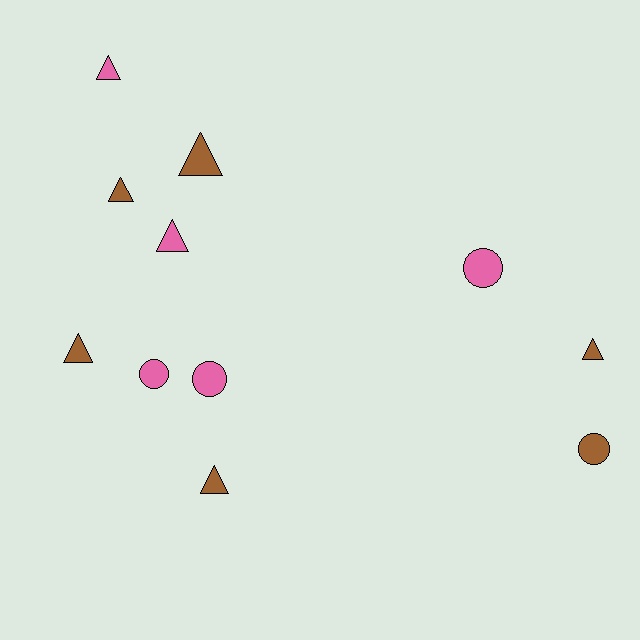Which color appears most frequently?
Brown, with 6 objects.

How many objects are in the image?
There are 11 objects.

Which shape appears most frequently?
Triangle, with 7 objects.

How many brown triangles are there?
There are 5 brown triangles.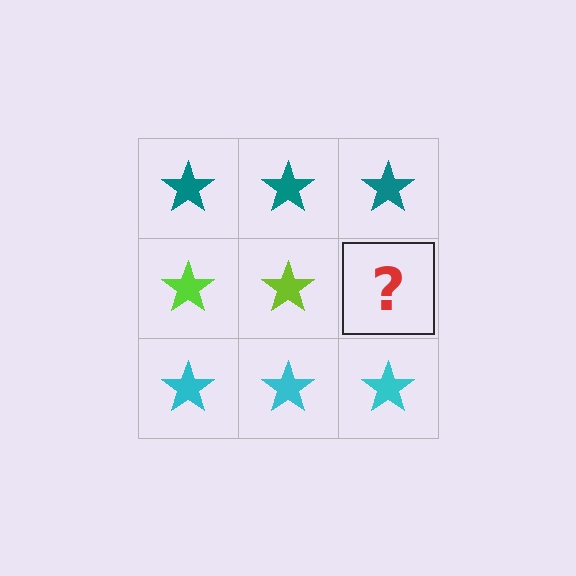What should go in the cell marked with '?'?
The missing cell should contain a lime star.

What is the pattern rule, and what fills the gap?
The rule is that each row has a consistent color. The gap should be filled with a lime star.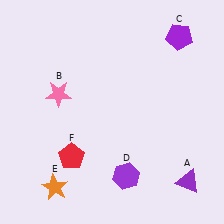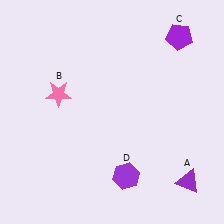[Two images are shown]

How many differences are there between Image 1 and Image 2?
There are 2 differences between the two images.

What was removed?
The orange star (E), the red pentagon (F) were removed in Image 2.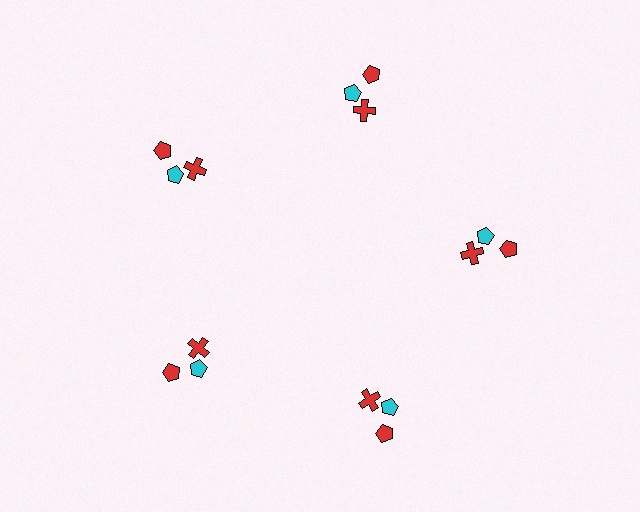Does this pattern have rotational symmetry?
Yes, this pattern has 5-fold rotational symmetry. It looks the same after rotating 72 degrees around the center.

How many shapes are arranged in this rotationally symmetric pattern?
There are 15 shapes, arranged in 5 groups of 3.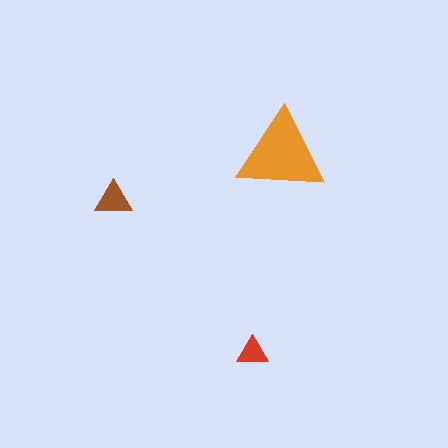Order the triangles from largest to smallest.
the orange one, the brown one, the red one.